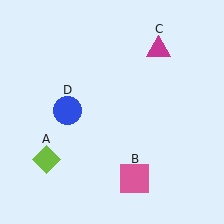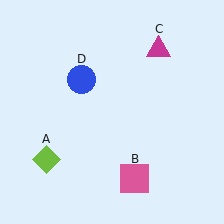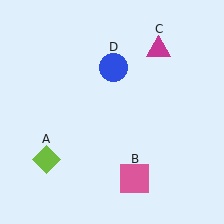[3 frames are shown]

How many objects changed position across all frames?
1 object changed position: blue circle (object D).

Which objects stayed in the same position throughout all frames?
Lime diamond (object A) and pink square (object B) and magenta triangle (object C) remained stationary.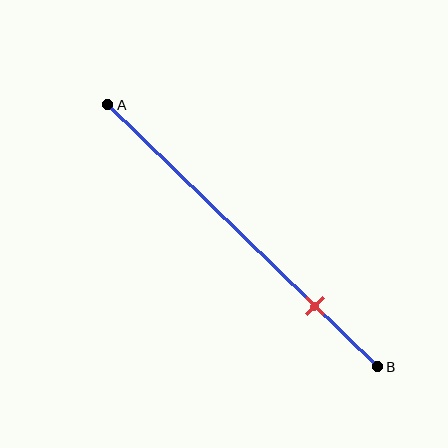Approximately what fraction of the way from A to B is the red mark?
The red mark is approximately 75% of the way from A to B.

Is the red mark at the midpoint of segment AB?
No, the mark is at about 75% from A, not at the 50% midpoint.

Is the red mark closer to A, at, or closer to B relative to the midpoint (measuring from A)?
The red mark is closer to point B than the midpoint of segment AB.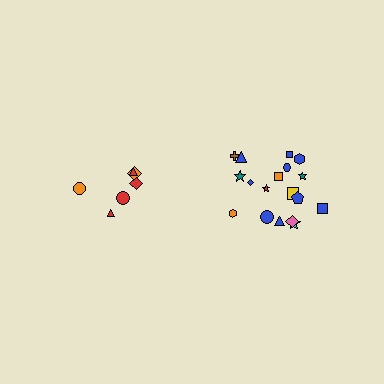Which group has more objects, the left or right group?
The right group.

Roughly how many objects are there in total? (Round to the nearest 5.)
Roughly 25 objects in total.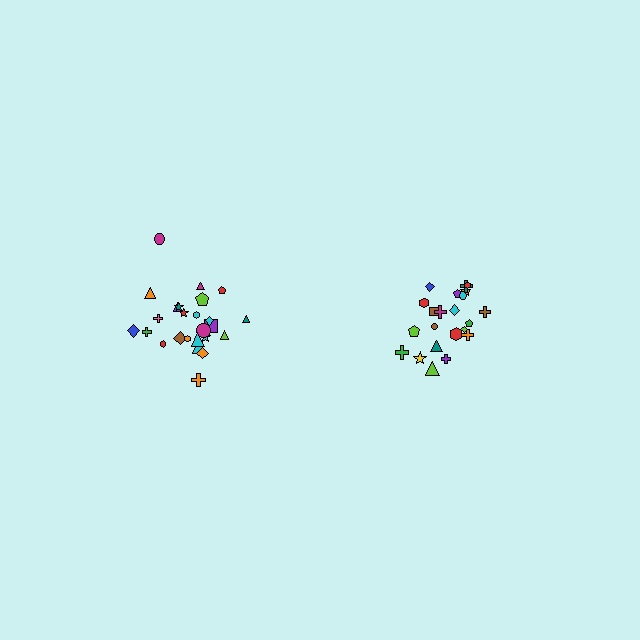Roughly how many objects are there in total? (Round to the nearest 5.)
Roughly 45 objects in total.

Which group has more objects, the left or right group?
The left group.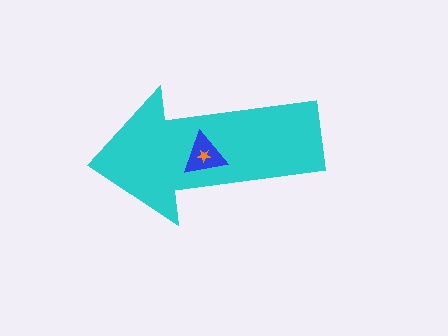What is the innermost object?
The orange star.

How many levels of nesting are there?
3.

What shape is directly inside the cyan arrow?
The blue triangle.